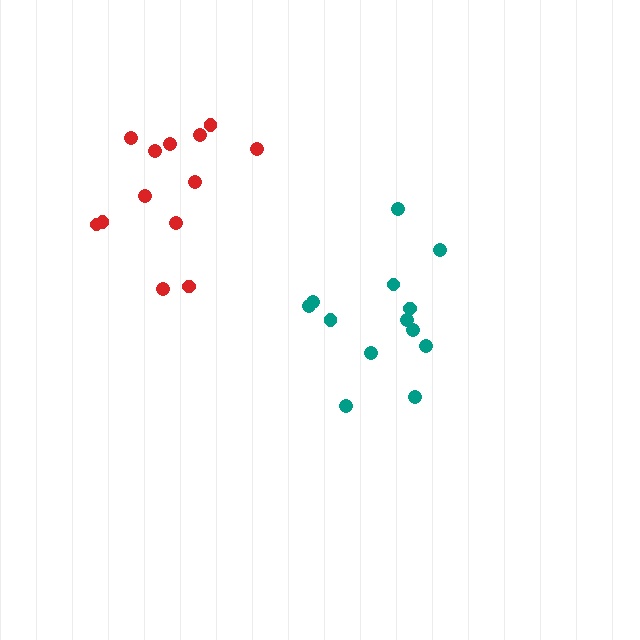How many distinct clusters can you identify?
There are 2 distinct clusters.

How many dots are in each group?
Group 1: 13 dots, Group 2: 13 dots (26 total).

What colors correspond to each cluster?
The clusters are colored: teal, red.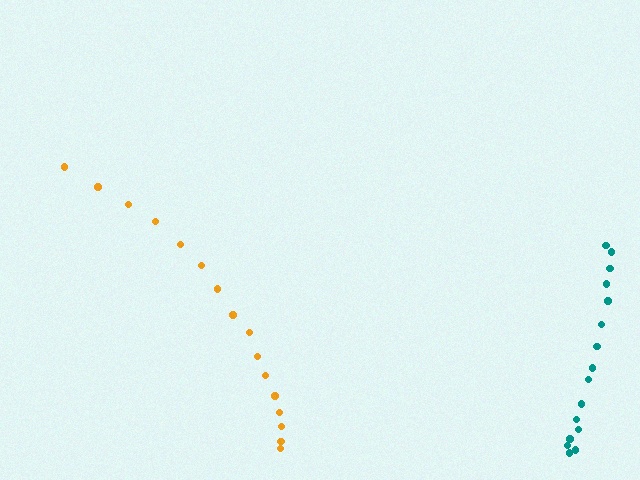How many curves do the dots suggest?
There are 2 distinct paths.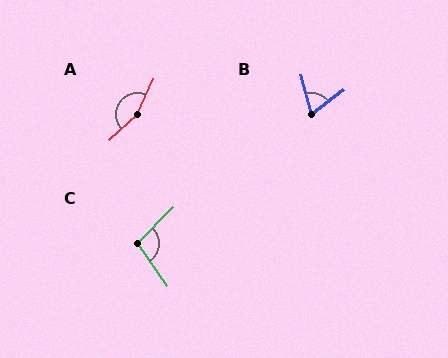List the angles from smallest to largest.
B (66°), C (100°), A (157°).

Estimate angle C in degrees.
Approximately 100 degrees.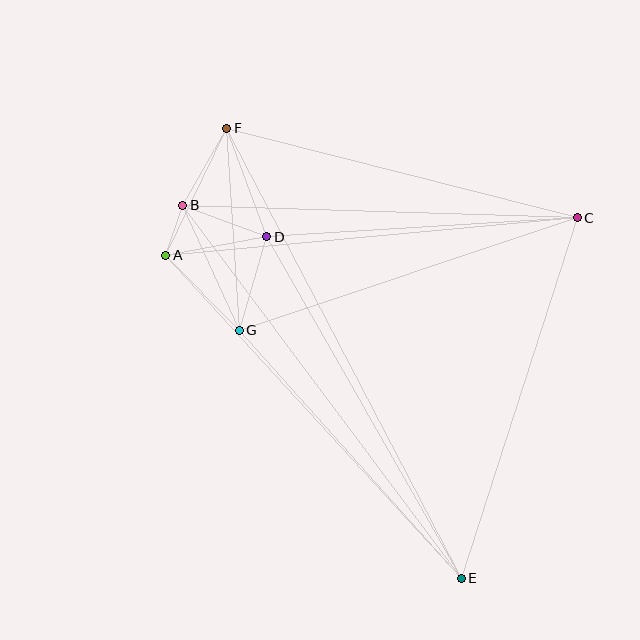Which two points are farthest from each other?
Points E and F are farthest from each other.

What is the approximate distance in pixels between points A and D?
The distance between A and D is approximately 103 pixels.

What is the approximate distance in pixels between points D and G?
The distance between D and G is approximately 97 pixels.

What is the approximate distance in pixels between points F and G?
The distance between F and G is approximately 202 pixels.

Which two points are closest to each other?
Points A and B are closest to each other.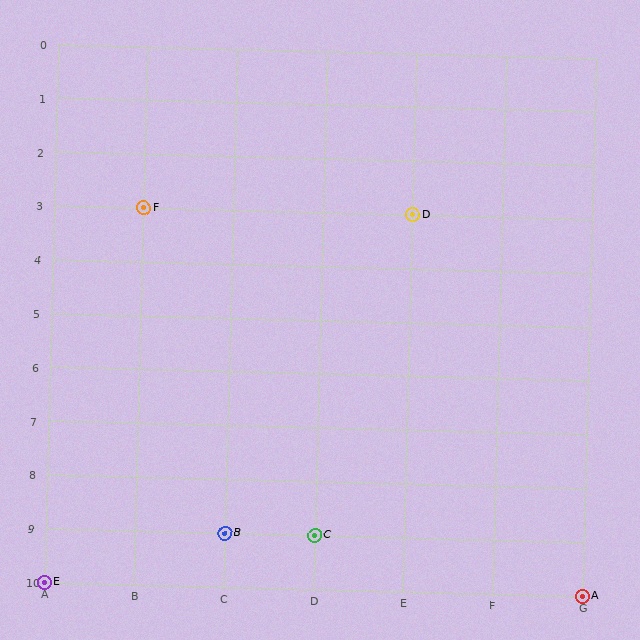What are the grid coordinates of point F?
Point F is at grid coordinates (B, 3).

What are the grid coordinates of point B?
Point B is at grid coordinates (C, 9).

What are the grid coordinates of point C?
Point C is at grid coordinates (D, 9).